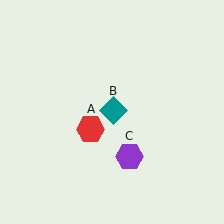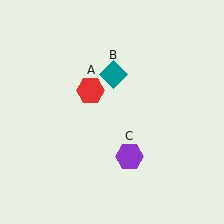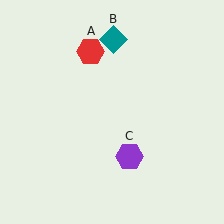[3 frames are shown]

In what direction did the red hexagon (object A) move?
The red hexagon (object A) moved up.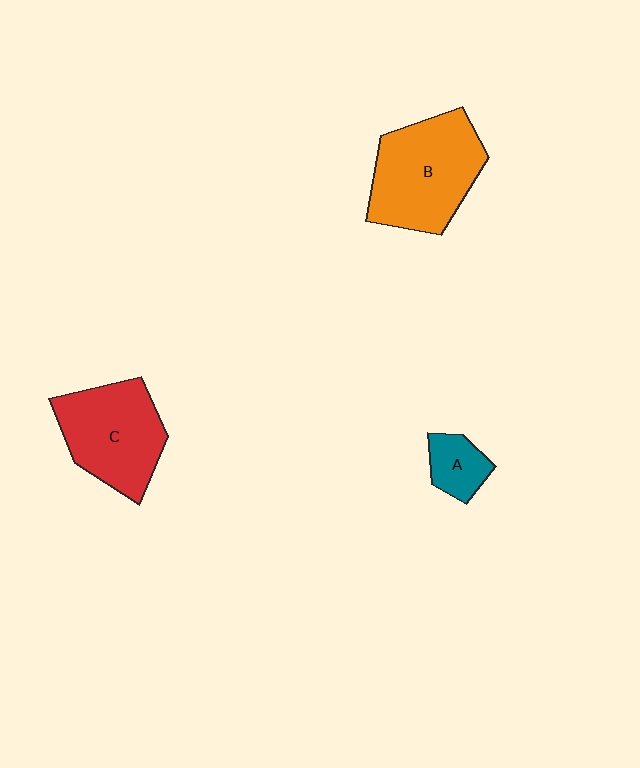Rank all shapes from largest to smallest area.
From largest to smallest: B (orange), C (red), A (teal).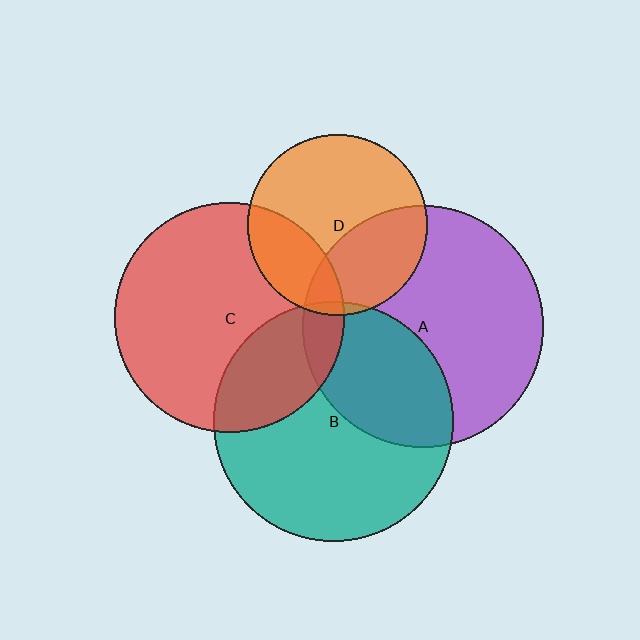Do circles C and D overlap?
Yes.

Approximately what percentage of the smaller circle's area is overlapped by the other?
Approximately 25%.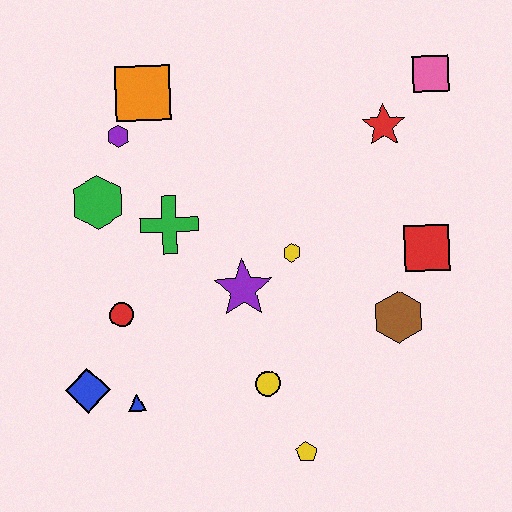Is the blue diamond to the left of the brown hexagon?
Yes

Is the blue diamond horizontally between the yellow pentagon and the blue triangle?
No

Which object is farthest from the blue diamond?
The pink square is farthest from the blue diamond.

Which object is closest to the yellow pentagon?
The yellow circle is closest to the yellow pentagon.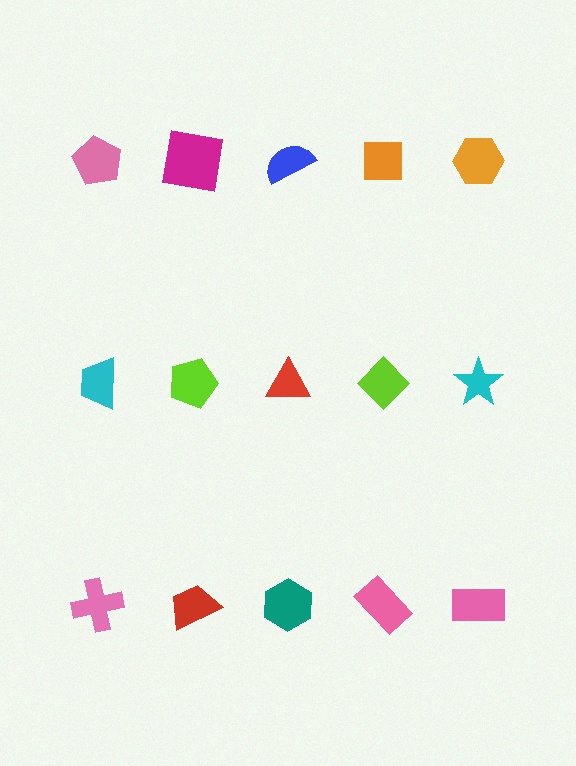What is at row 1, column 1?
A pink pentagon.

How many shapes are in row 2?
5 shapes.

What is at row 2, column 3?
A red triangle.